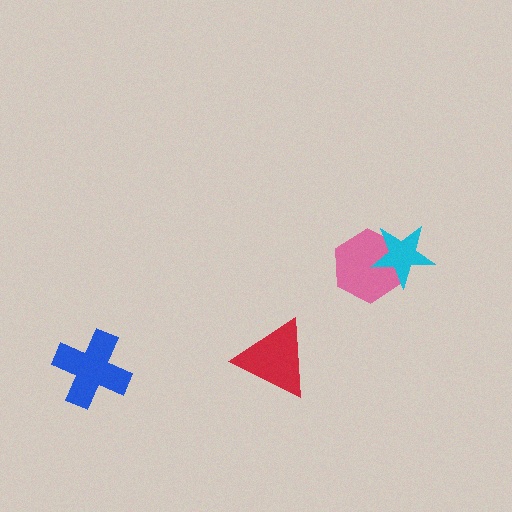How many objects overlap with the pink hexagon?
1 object overlaps with the pink hexagon.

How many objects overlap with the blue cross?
0 objects overlap with the blue cross.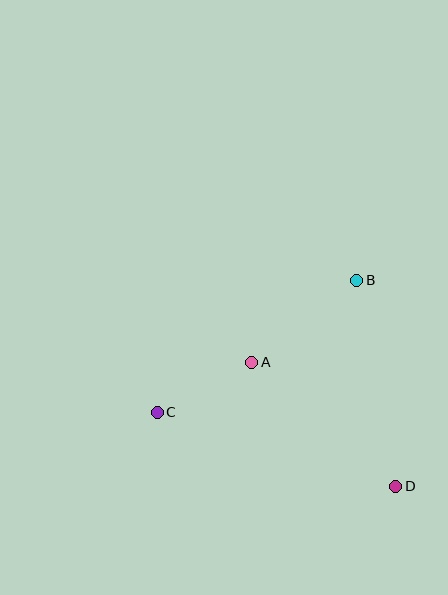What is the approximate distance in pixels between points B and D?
The distance between B and D is approximately 210 pixels.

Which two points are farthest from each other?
Points C and D are farthest from each other.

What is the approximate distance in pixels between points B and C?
The distance between B and C is approximately 239 pixels.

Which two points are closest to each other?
Points A and C are closest to each other.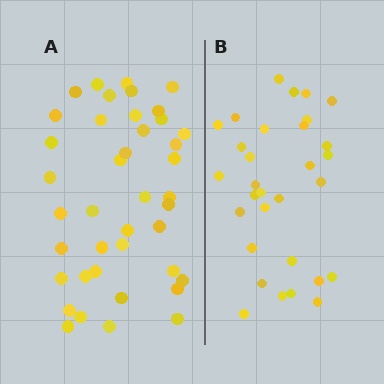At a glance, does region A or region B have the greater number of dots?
Region A (the left region) has more dots.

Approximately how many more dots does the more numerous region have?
Region A has roughly 10 or so more dots than region B.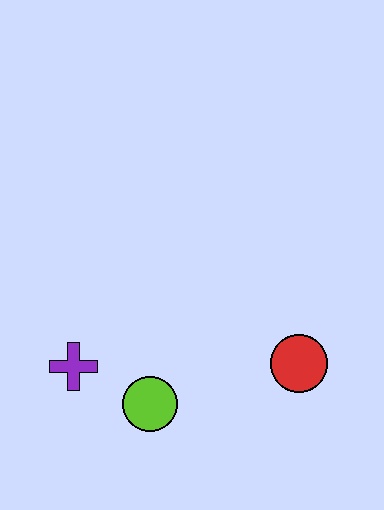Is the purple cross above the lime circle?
Yes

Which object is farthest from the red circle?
The purple cross is farthest from the red circle.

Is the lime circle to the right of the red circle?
No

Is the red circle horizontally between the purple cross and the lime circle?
No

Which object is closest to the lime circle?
The purple cross is closest to the lime circle.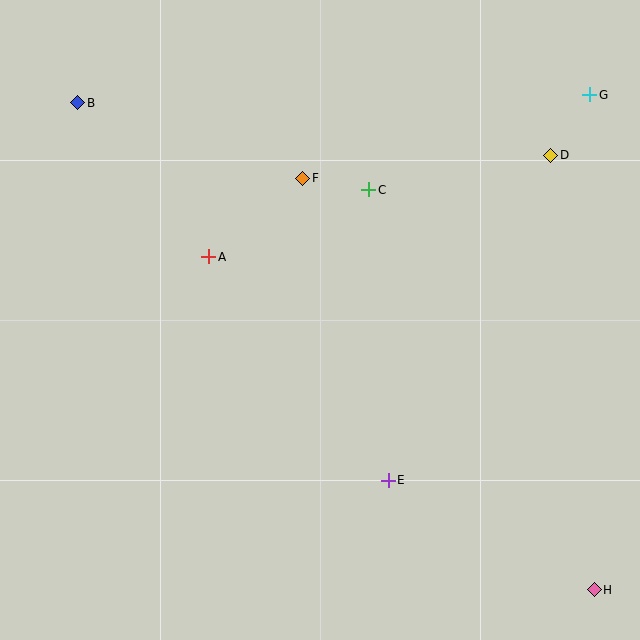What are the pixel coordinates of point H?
Point H is at (594, 590).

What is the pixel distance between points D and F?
The distance between D and F is 249 pixels.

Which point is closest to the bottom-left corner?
Point E is closest to the bottom-left corner.